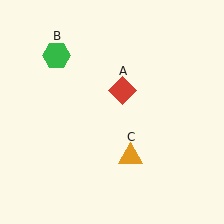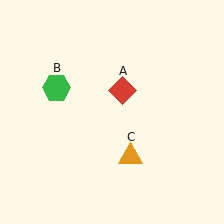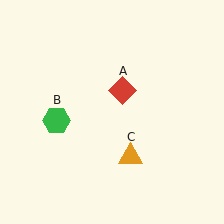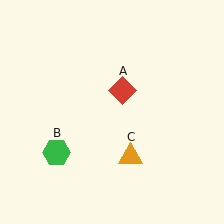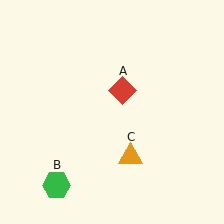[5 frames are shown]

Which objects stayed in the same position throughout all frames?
Red diamond (object A) and orange triangle (object C) remained stationary.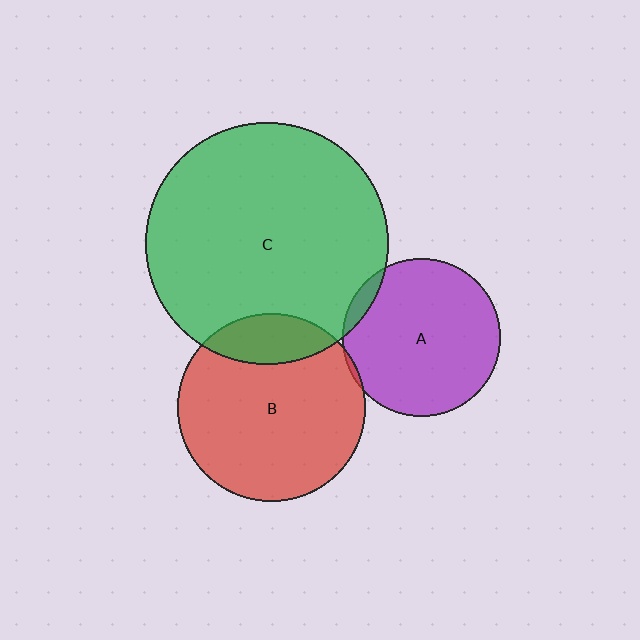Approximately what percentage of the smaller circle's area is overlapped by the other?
Approximately 15%.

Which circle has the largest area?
Circle C (green).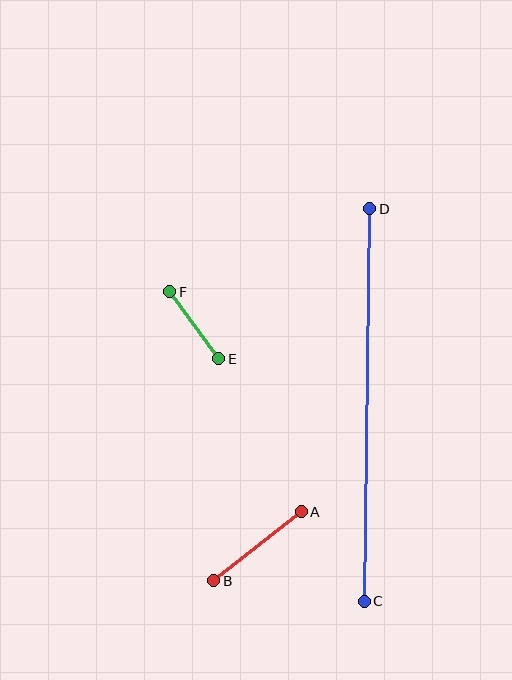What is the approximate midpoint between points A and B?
The midpoint is at approximately (257, 546) pixels.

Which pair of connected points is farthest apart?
Points C and D are farthest apart.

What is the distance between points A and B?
The distance is approximately 111 pixels.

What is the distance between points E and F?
The distance is approximately 83 pixels.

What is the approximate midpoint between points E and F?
The midpoint is at approximately (194, 325) pixels.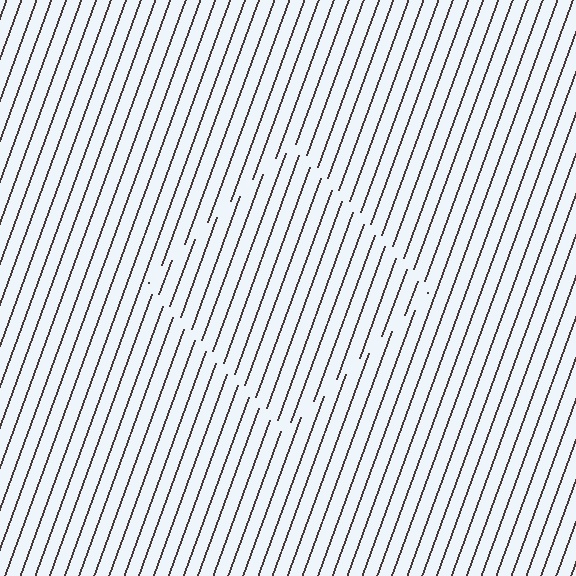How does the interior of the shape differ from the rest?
The interior of the shape contains the same grating, shifted by half a period — the contour is defined by the phase discontinuity where line-ends from the inner and outer gratings abut.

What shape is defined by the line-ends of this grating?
An illusory square. The interior of the shape contains the same grating, shifted by half a period — the contour is defined by the phase discontinuity where line-ends from the inner and outer gratings abut.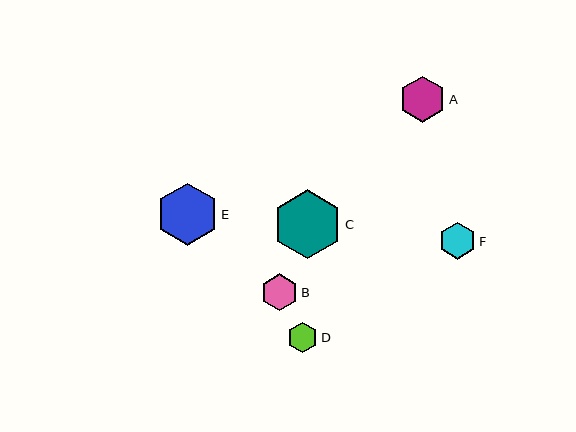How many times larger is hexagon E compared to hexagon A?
Hexagon E is approximately 1.3 times the size of hexagon A.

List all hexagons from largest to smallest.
From largest to smallest: C, E, A, F, B, D.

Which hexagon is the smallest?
Hexagon D is the smallest with a size of approximately 31 pixels.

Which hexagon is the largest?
Hexagon C is the largest with a size of approximately 69 pixels.